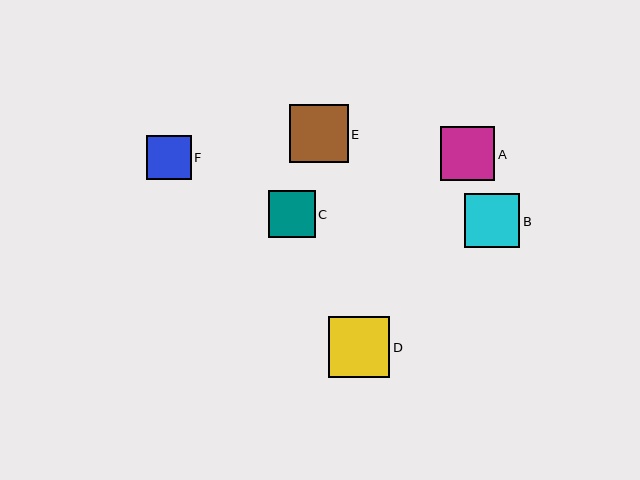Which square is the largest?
Square D is the largest with a size of approximately 61 pixels.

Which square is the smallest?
Square F is the smallest with a size of approximately 45 pixels.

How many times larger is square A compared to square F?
Square A is approximately 1.2 times the size of square F.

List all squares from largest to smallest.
From largest to smallest: D, E, B, A, C, F.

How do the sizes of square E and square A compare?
Square E and square A are approximately the same size.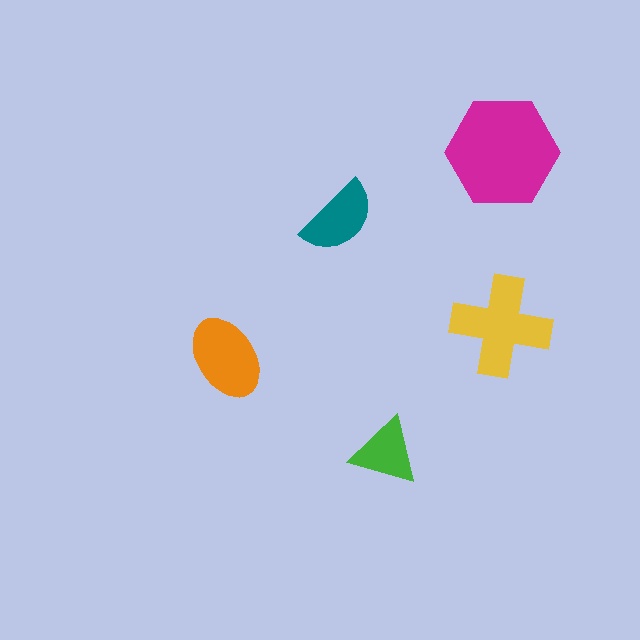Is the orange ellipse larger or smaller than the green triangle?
Larger.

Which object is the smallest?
The green triangle.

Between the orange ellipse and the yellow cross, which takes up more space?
The yellow cross.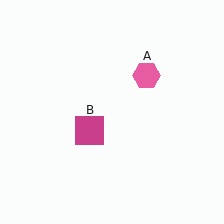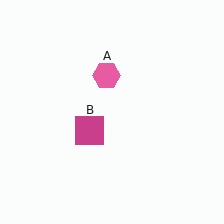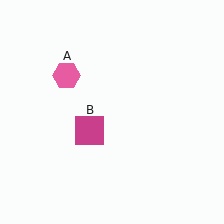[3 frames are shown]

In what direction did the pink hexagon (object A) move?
The pink hexagon (object A) moved left.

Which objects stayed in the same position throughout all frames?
Magenta square (object B) remained stationary.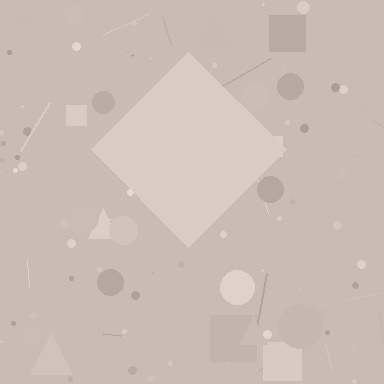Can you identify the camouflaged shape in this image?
The camouflaged shape is a diamond.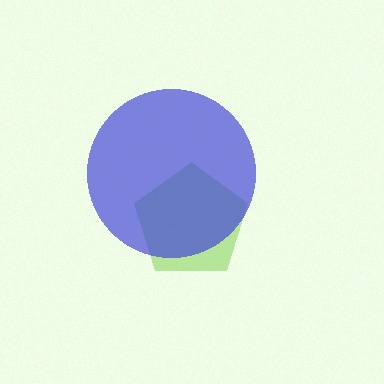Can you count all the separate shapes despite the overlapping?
Yes, there are 2 separate shapes.